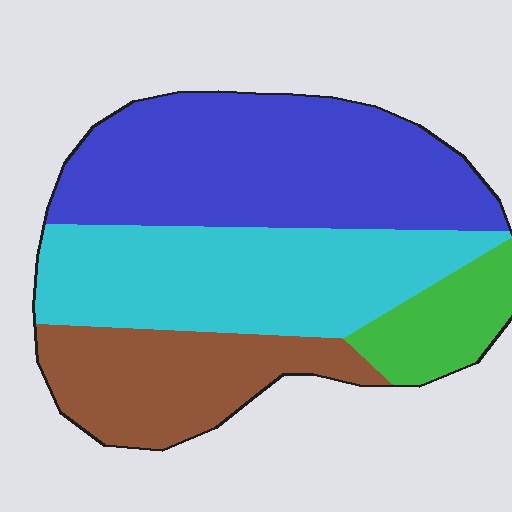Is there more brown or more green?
Brown.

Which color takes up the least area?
Green, at roughly 10%.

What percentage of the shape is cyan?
Cyan takes up about one third (1/3) of the shape.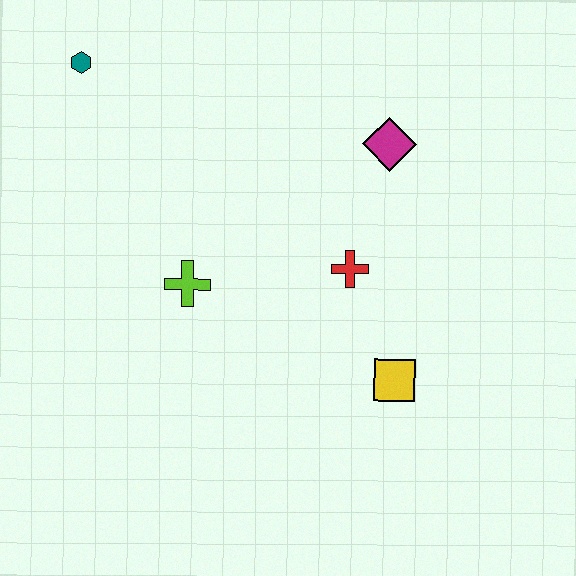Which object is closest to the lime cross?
The red cross is closest to the lime cross.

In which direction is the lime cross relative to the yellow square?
The lime cross is to the left of the yellow square.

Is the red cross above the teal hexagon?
No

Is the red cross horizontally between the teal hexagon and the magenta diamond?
Yes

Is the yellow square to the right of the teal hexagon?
Yes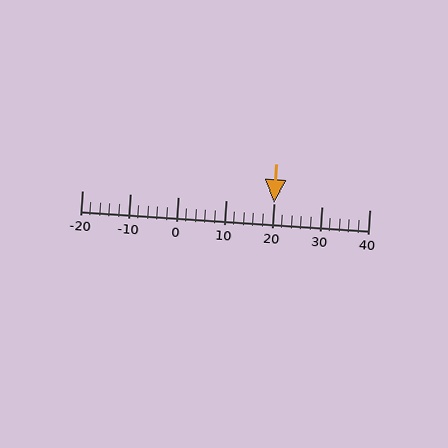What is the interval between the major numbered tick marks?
The major tick marks are spaced 10 units apart.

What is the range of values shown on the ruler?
The ruler shows values from -20 to 40.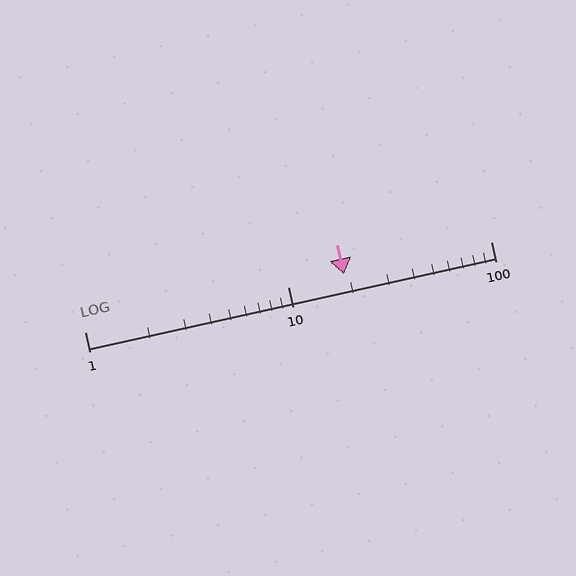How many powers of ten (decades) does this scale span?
The scale spans 2 decades, from 1 to 100.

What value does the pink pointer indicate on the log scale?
The pointer indicates approximately 19.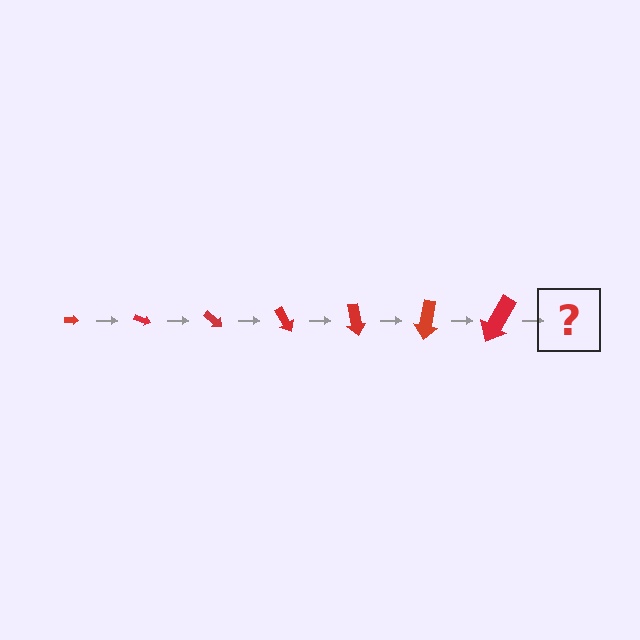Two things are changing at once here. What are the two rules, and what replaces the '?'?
The two rules are that the arrow grows larger each step and it rotates 20 degrees each step. The '?' should be an arrow, larger than the previous one and rotated 140 degrees from the start.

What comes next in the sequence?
The next element should be an arrow, larger than the previous one and rotated 140 degrees from the start.